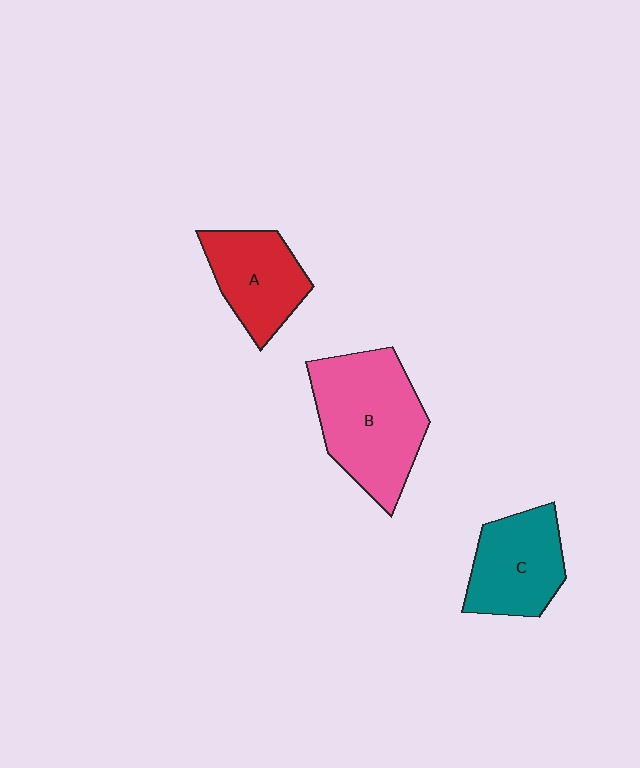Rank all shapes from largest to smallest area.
From largest to smallest: B (pink), C (teal), A (red).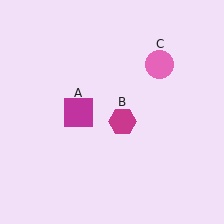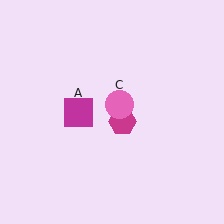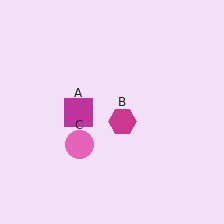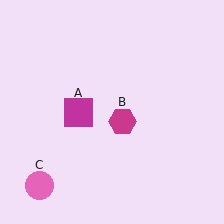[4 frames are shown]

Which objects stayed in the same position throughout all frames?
Magenta square (object A) and magenta hexagon (object B) remained stationary.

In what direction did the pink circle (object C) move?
The pink circle (object C) moved down and to the left.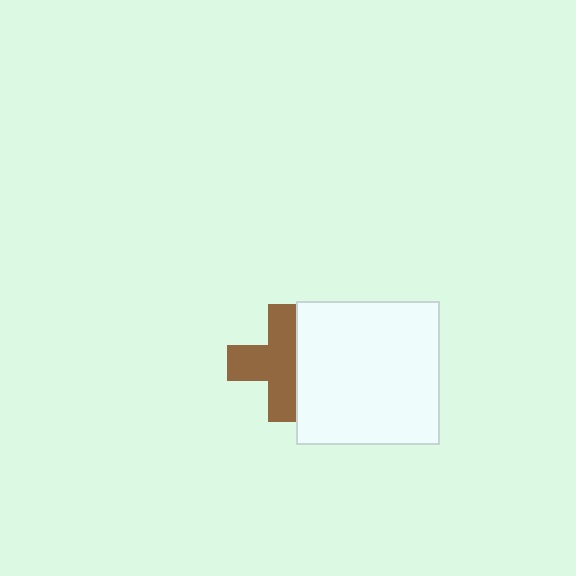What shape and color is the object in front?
The object in front is a white square.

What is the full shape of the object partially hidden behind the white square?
The partially hidden object is a brown cross.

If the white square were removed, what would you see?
You would see the complete brown cross.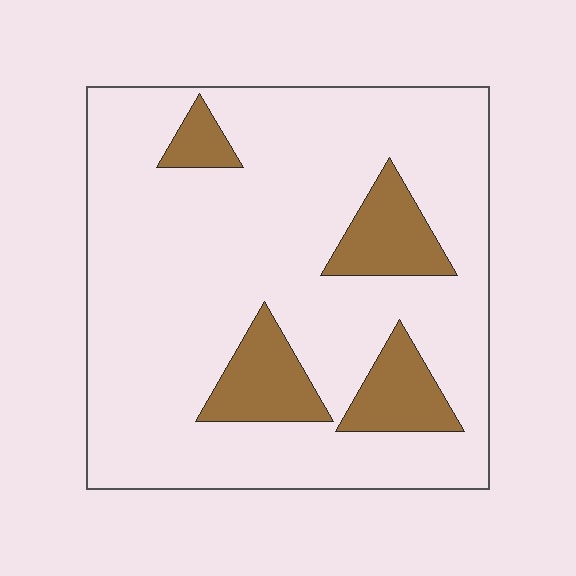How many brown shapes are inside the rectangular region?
4.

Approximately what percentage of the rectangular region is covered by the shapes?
Approximately 15%.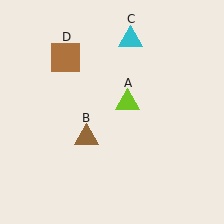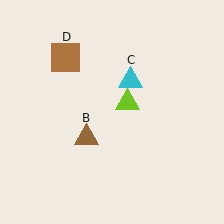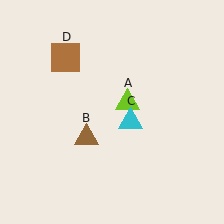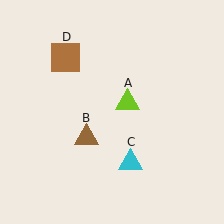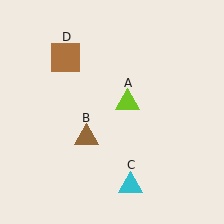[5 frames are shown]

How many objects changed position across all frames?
1 object changed position: cyan triangle (object C).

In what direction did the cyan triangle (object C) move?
The cyan triangle (object C) moved down.